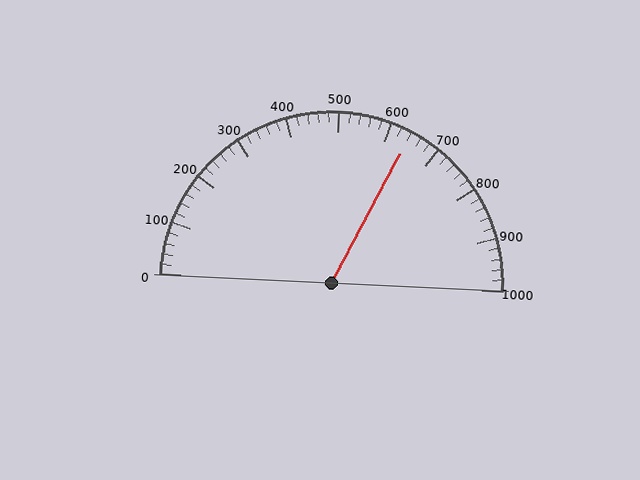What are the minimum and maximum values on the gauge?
The gauge ranges from 0 to 1000.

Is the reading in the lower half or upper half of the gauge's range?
The reading is in the upper half of the range (0 to 1000).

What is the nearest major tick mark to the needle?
The nearest major tick mark is 600.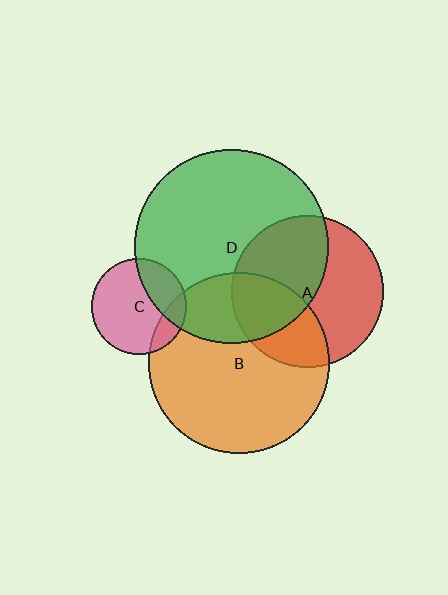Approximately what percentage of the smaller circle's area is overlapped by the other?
Approximately 30%.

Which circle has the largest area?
Circle D (green).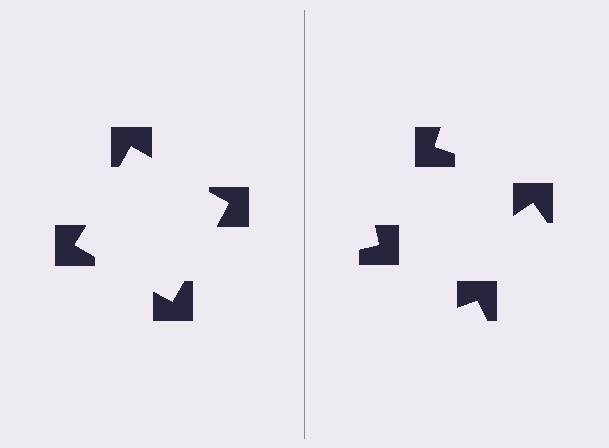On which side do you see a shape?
An illusory square appears on the left side. On the right side the wedge cuts are rotated, so no coherent shape forms.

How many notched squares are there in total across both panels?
8 — 4 on each side.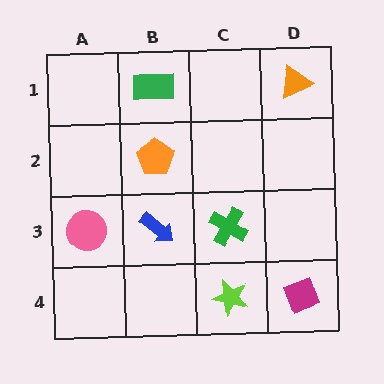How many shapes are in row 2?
1 shape.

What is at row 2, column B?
An orange pentagon.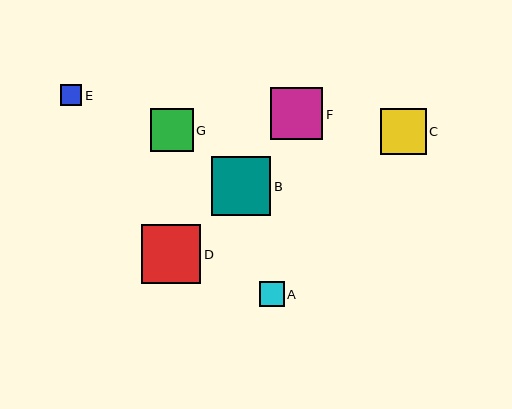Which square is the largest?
Square D is the largest with a size of approximately 59 pixels.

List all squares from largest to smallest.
From largest to smallest: D, B, F, C, G, A, E.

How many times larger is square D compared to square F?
Square D is approximately 1.1 times the size of square F.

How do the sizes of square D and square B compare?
Square D and square B are approximately the same size.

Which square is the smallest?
Square E is the smallest with a size of approximately 21 pixels.